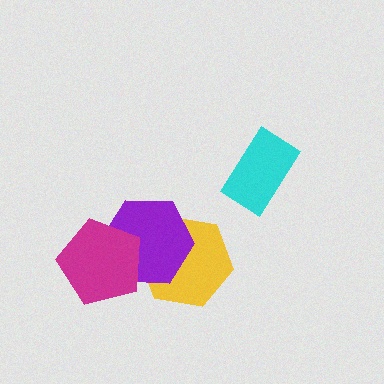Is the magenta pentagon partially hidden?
No, no other shape covers it.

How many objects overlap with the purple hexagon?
2 objects overlap with the purple hexagon.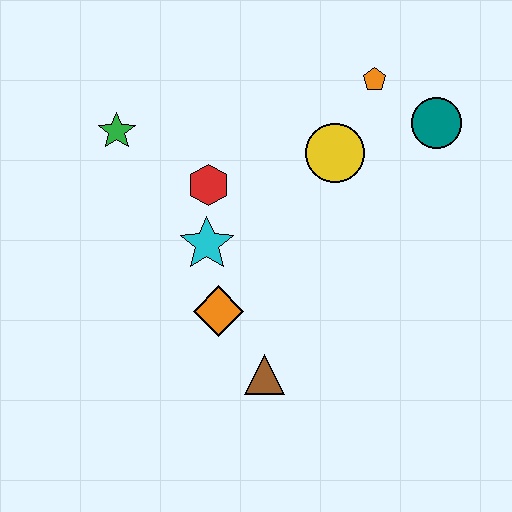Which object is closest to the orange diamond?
The cyan star is closest to the orange diamond.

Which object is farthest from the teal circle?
The green star is farthest from the teal circle.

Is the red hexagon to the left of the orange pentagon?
Yes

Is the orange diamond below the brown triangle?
No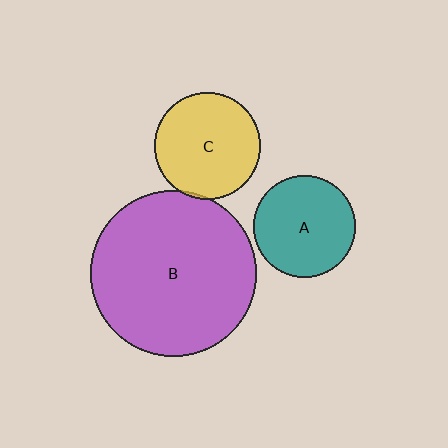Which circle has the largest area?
Circle B (purple).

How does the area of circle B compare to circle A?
Approximately 2.6 times.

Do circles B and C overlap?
Yes.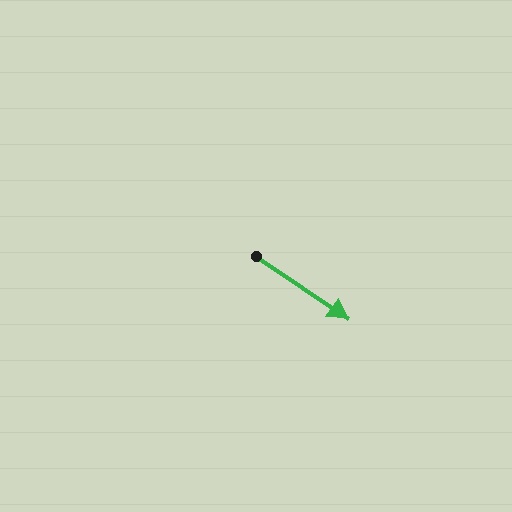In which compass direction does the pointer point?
Southeast.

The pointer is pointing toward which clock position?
Roughly 4 o'clock.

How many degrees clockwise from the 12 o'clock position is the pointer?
Approximately 124 degrees.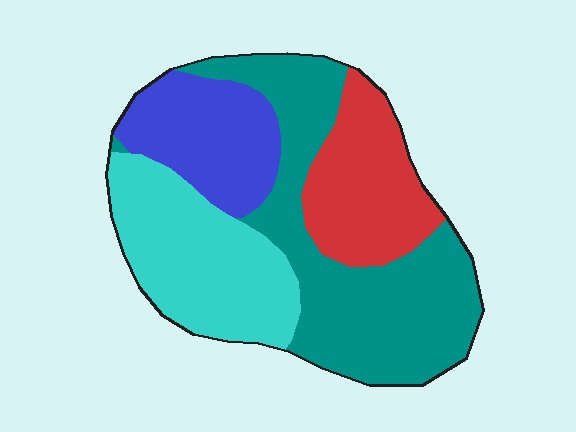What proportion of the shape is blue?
Blue covers about 20% of the shape.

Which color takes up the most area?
Teal, at roughly 40%.